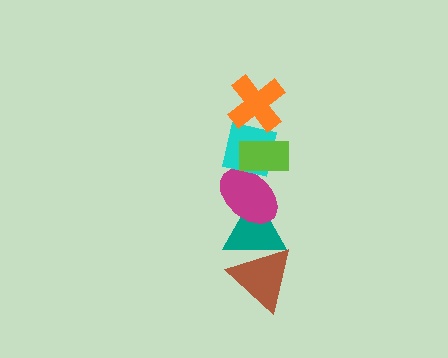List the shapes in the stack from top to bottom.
From top to bottom: the orange cross, the lime rectangle, the cyan square, the magenta ellipse, the teal triangle, the brown triangle.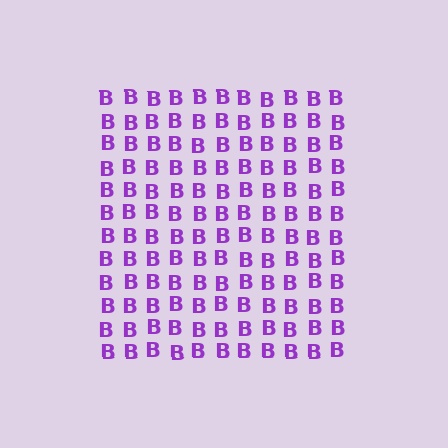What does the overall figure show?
The overall figure shows a square.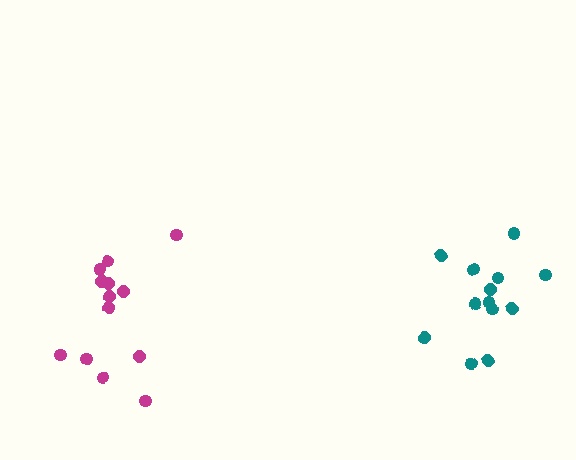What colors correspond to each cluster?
The clusters are colored: teal, magenta.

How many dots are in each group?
Group 1: 13 dots, Group 2: 13 dots (26 total).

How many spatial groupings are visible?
There are 2 spatial groupings.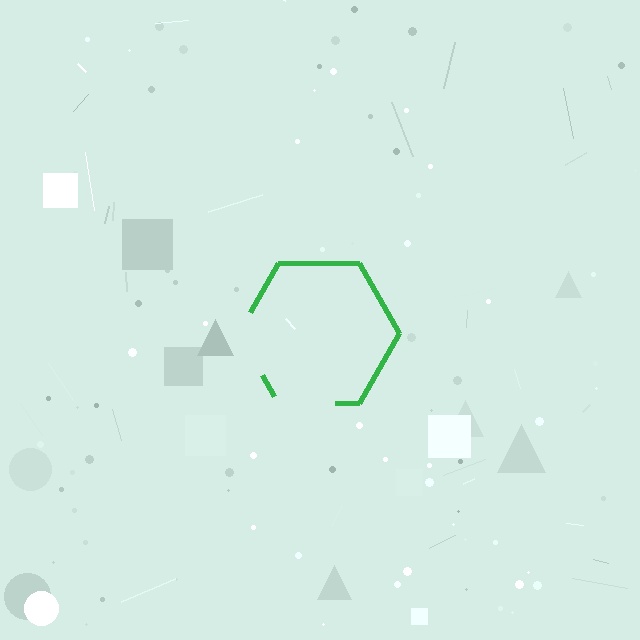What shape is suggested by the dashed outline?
The dashed outline suggests a hexagon.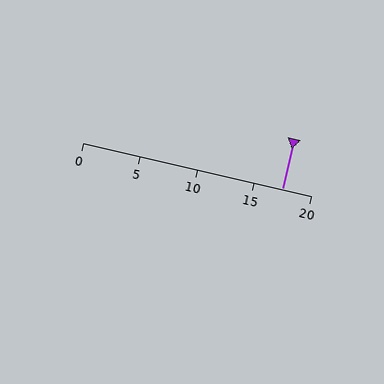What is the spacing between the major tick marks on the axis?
The major ticks are spaced 5 apart.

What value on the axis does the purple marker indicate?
The marker indicates approximately 17.5.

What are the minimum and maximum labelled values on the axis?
The axis runs from 0 to 20.